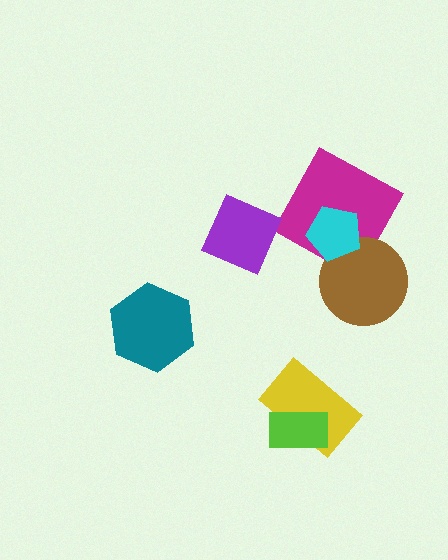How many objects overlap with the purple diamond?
0 objects overlap with the purple diamond.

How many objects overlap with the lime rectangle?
1 object overlaps with the lime rectangle.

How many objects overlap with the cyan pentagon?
2 objects overlap with the cyan pentagon.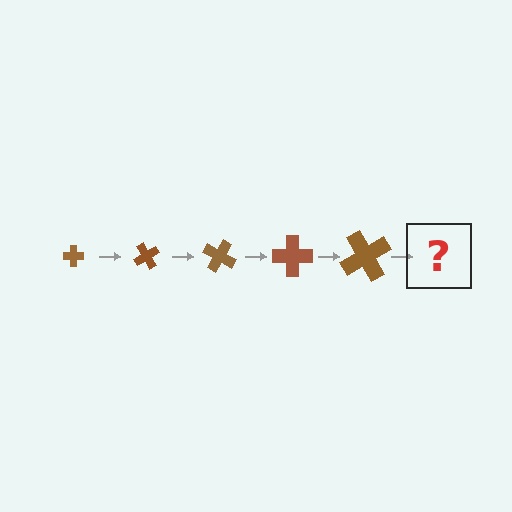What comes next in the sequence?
The next element should be a cross, larger than the previous one and rotated 300 degrees from the start.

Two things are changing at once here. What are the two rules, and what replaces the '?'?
The two rules are that the cross grows larger each step and it rotates 60 degrees each step. The '?' should be a cross, larger than the previous one and rotated 300 degrees from the start.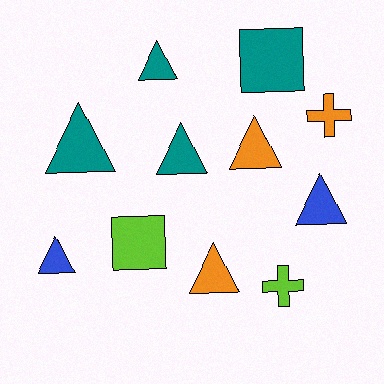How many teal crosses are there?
There are no teal crosses.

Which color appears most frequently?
Teal, with 4 objects.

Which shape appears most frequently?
Triangle, with 7 objects.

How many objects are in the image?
There are 11 objects.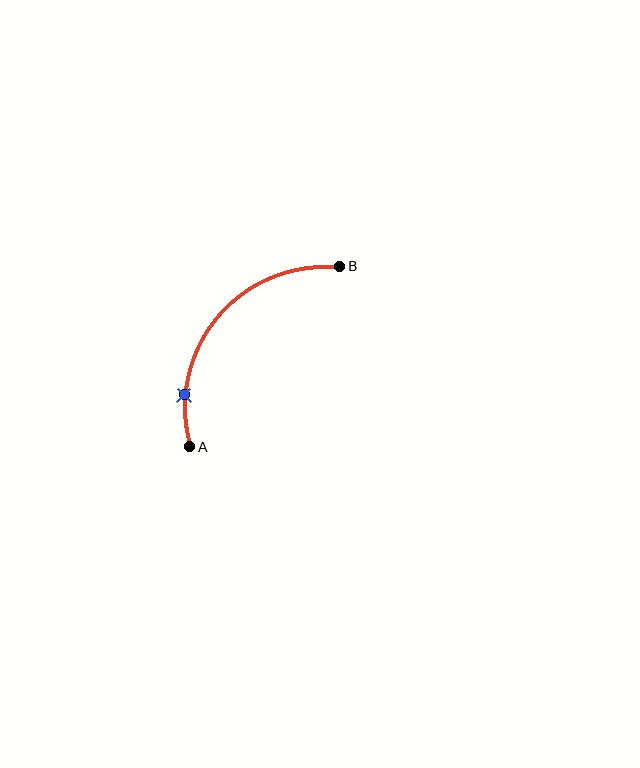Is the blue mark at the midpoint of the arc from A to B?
No. The blue mark lies on the arc but is closer to endpoint A. The arc midpoint would be at the point on the curve equidistant along the arc from both A and B.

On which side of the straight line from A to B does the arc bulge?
The arc bulges above and to the left of the straight line connecting A and B.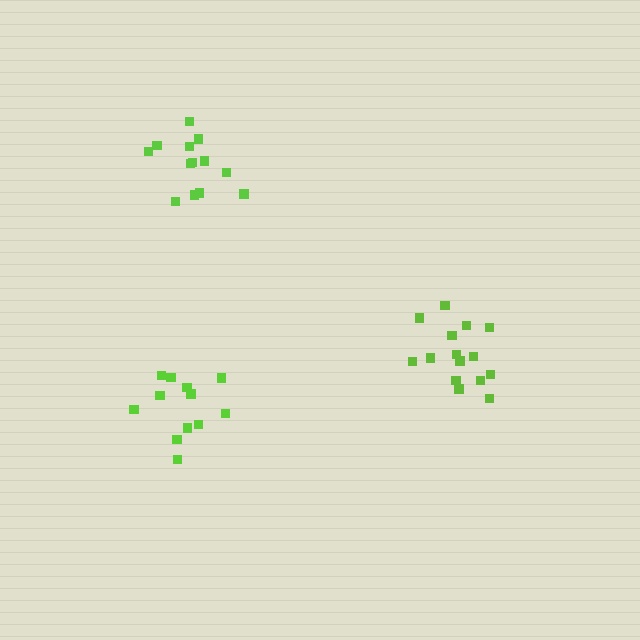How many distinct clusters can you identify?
There are 3 distinct clusters.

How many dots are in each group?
Group 1: 15 dots, Group 2: 12 dots, Group 3: 13 dots (40 total).